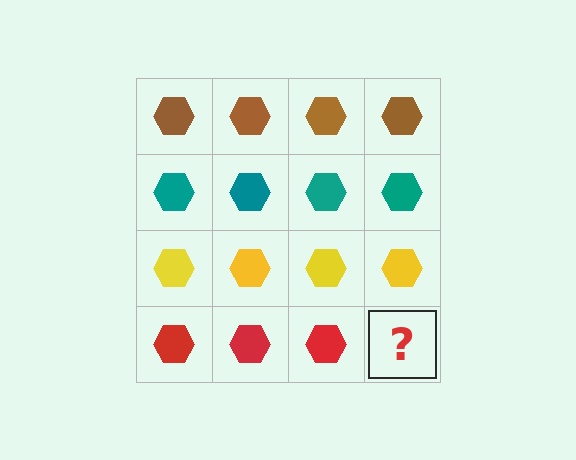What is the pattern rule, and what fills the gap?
The rule is that each row has a consistent color. The gap should be filled with a red hexagon.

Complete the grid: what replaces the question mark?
The question mark should be replaced with a red hexagon.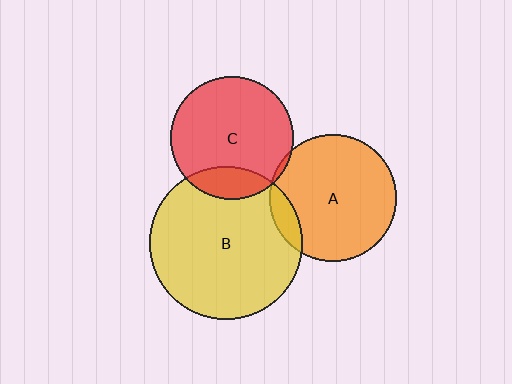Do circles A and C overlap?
Yes.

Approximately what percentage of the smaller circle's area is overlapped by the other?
Approximately 5%.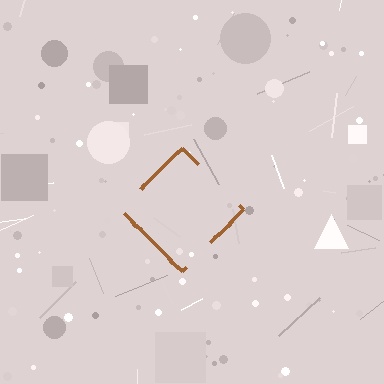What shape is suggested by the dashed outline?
The dashed outline suggests a diamond.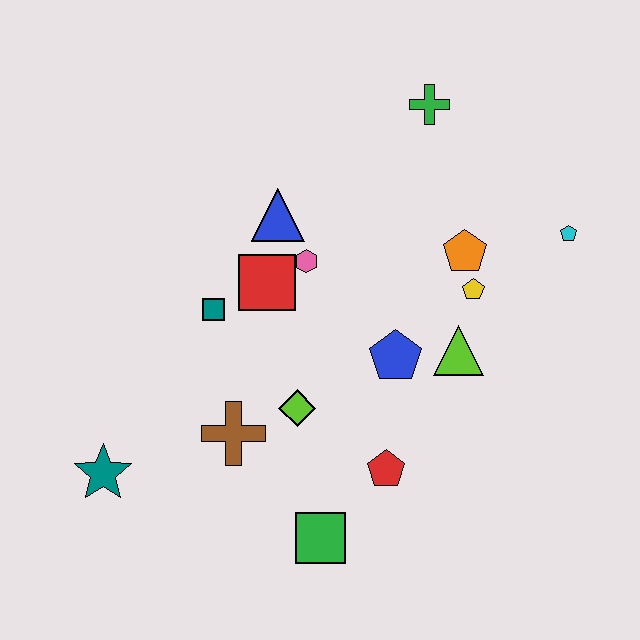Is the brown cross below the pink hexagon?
Yes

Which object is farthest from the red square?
The cyan pentagon is farthest from the red square.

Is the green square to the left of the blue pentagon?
Yes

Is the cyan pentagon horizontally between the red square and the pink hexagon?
No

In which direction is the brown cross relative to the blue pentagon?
The brown cross is to the left of the blue pentagon.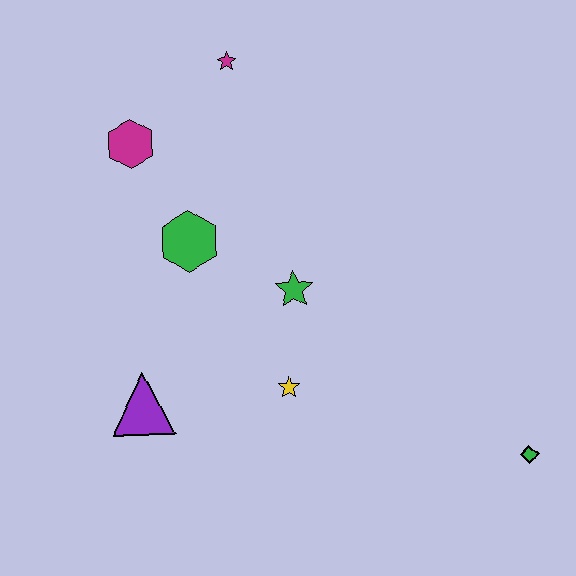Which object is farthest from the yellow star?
The magenta star is farthest from the yellow star.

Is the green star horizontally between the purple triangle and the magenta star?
No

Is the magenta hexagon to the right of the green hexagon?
No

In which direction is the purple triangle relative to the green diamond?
The purple triangle is to the left of the green diamond.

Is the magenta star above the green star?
Yes